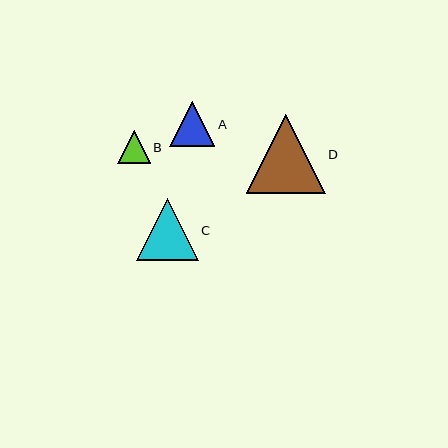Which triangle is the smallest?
Triangle B is the smallest with a size of approximately 33 pixels.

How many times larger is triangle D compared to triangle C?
Triangle D is approximately 1.3 times the size of triangle C.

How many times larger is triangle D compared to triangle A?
Triangle D is approximately 1.8 times the size of triangle A.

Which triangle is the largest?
Triangle D is the largest with a size of approximately 79 pixels.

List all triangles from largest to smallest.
From largest to smallest: D, C, A, B.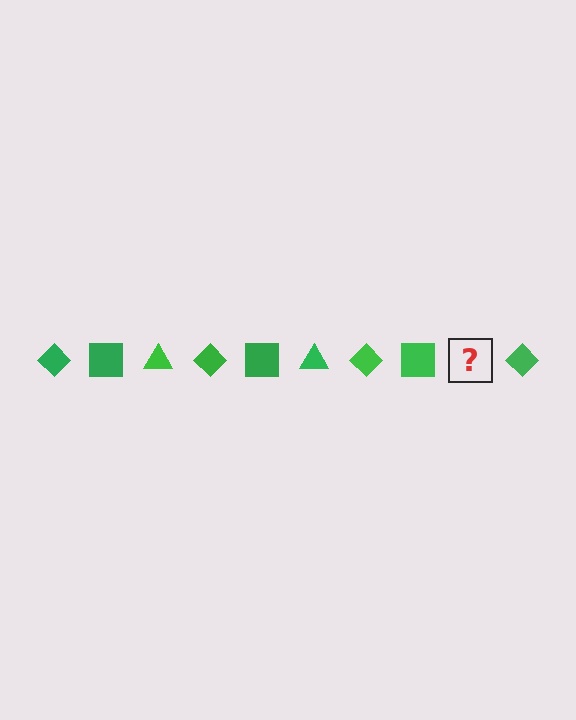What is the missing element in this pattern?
The missing element is a green triangle.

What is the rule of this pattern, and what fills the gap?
The rule is that the pattern cycles through diamond, square, triangle shapes in green. The gap should be filled with a green triangle.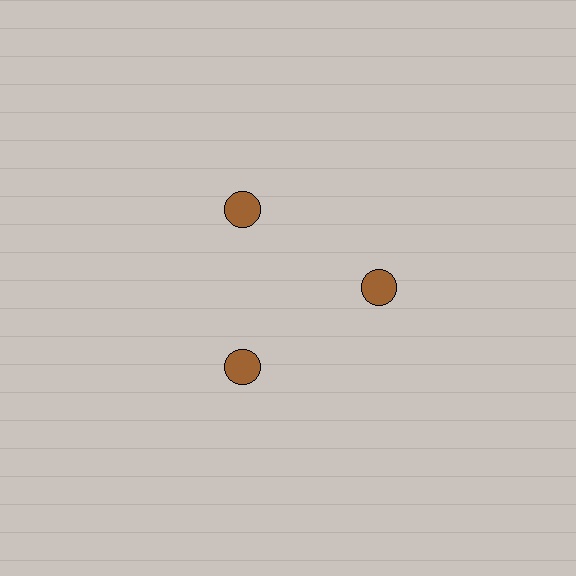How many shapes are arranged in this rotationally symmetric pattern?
There are 3 shapes, arranged in 3 groups of 1.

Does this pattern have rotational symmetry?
Yes, this pattern has 3-fold rotational symmetry. It looks the same after rotating 120 degrees around the center.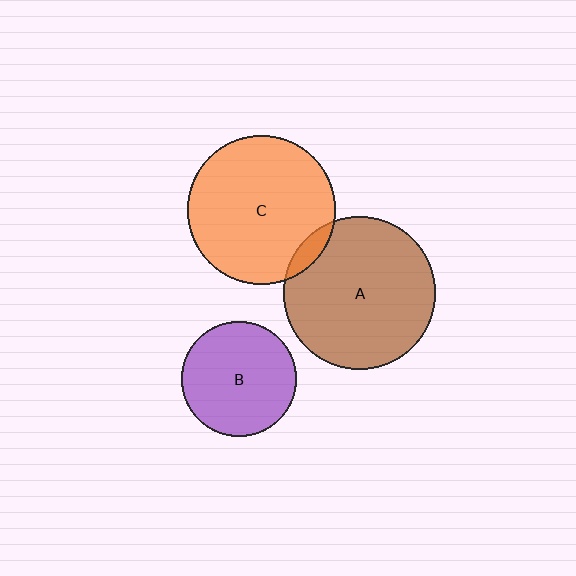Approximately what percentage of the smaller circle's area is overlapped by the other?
Approximately 5%.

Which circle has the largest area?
Circle A (brown).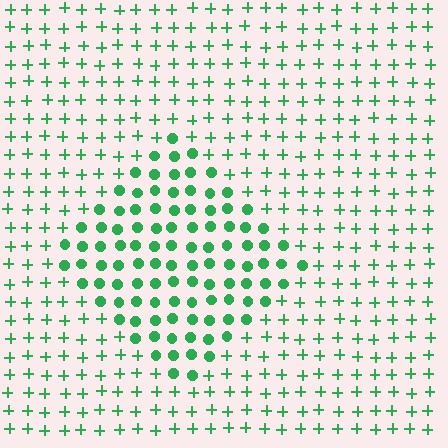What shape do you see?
I see a diamond.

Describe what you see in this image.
The image is filled with small green elements arranged in a uniform grid. A diamond-shaped region contains circles, while the surrounding area contains plus signs. The boundary is defined purely by the change in element shape.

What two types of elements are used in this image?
The image uses circles inside the diamond region and plus signs outside it.